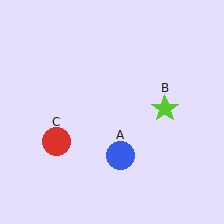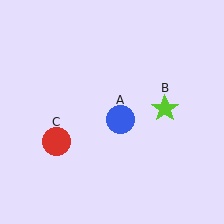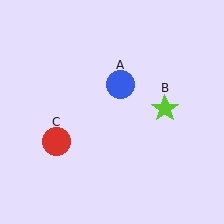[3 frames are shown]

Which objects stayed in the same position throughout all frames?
Lime star (object B) and red circle (object C) remained stationary.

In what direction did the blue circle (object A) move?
The blue circle (object A) moved up.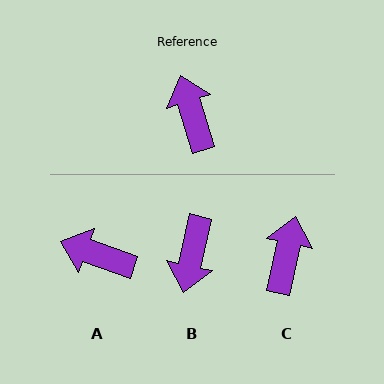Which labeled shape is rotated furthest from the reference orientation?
B, about 150 degrees away.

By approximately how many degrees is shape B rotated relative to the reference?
Approximately 150 degrees counter-clockwise.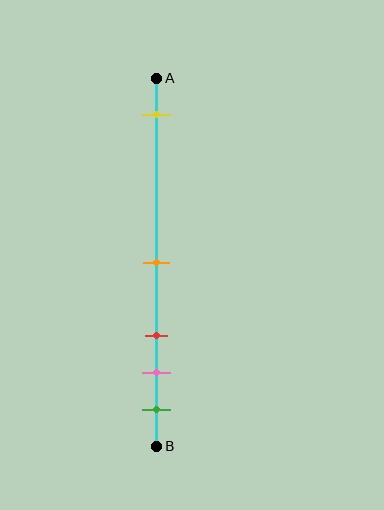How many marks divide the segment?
There are 5 marks dividing the segment.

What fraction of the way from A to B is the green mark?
The green mark is approximately 90% (0.9) of the way from A to B.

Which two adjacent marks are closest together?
The pink and green marks are the closest adjacent pair.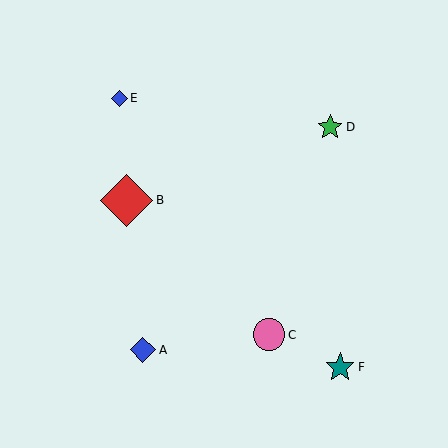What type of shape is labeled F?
Shape F is a teal star.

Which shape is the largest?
The red diamond (labeled B) is the largest.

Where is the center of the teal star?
The center of the teal star is at (340, 367).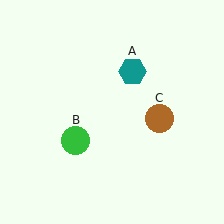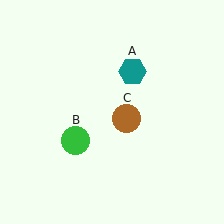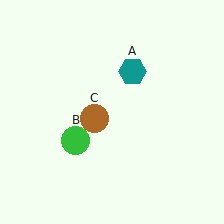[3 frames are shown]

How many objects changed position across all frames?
1 object changed position: brown circle (object C).